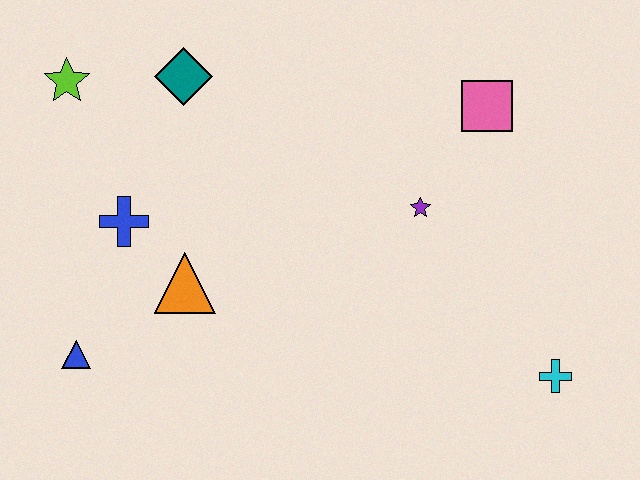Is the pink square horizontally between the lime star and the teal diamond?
No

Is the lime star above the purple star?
Yes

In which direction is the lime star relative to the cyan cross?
The lime star is to the left of the cyan cross.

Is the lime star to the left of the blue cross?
Yes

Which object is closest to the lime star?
The teal diamond is closest to the lime star.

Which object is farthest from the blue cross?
The cyan cross is farthest from the blue cross.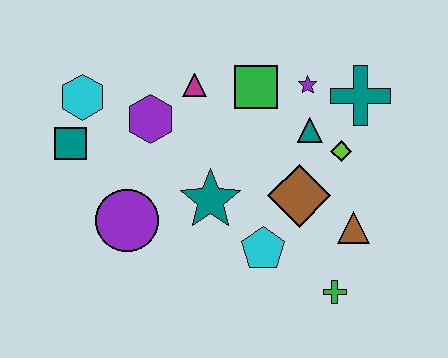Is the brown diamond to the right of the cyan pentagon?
Yes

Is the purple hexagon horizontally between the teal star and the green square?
No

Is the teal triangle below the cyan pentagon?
No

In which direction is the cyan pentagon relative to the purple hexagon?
The cyan pentagon is below the purple hexagon.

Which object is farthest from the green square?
The green cross is farthest from the green square.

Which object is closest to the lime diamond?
The teal triangle is closest to the lime diamond.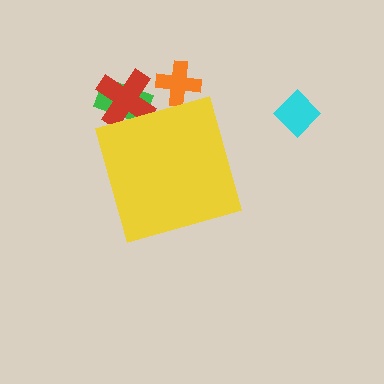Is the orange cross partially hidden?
Yes, the orange cross is partially hidden behind the yellow diamond.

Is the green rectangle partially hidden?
Yes, the green rectangle is partially hidden behind the yellow diamond.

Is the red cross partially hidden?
Yes, the red cross is partially hidden behind the yellow diamond.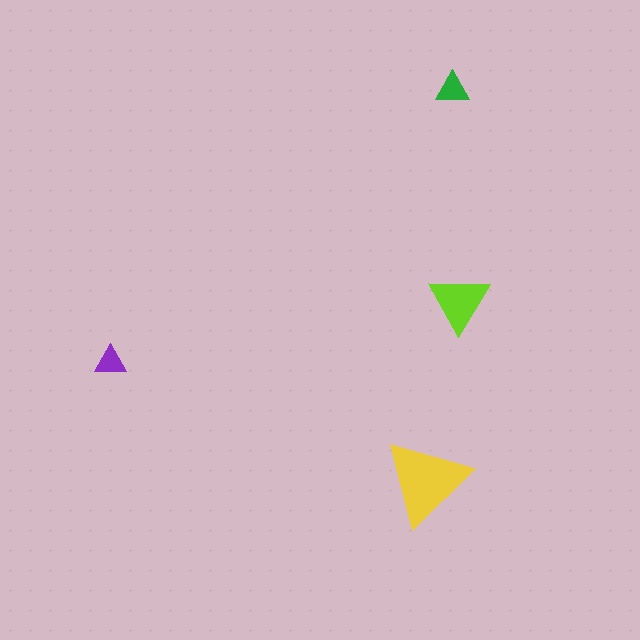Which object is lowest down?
The yellow triangle is bottommost.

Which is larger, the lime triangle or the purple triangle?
The lime one.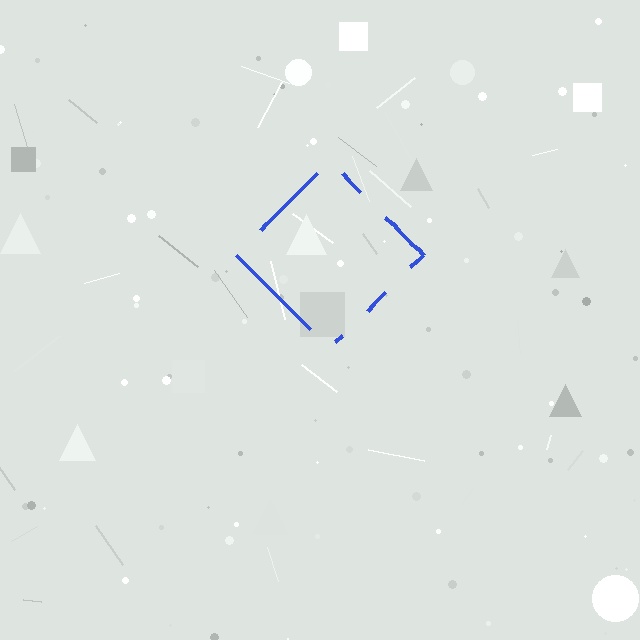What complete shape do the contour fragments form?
The contour fragments form a diamond.